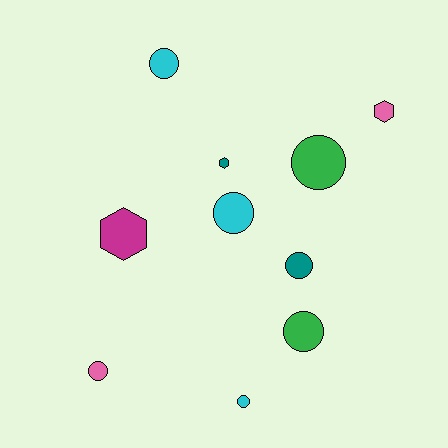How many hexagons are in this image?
There are 3 hexagons.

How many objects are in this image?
There are 10 objects.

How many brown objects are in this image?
There are no brown objects.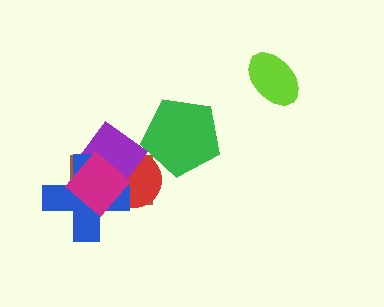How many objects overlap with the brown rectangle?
4 objects overlap with the brown rectangle.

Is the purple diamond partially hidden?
Yes, it is partially covered by another shape.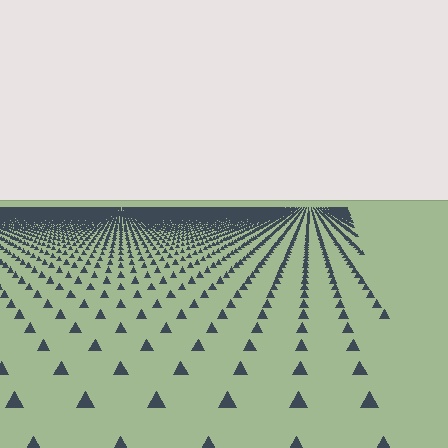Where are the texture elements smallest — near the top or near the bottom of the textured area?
Near the top.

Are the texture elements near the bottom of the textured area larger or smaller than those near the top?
Larger. Near the bottom, elements are closer to the viewer and appear at a bigger on-screen size.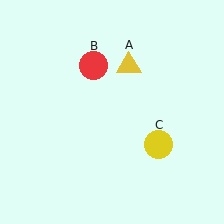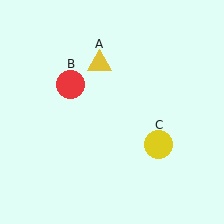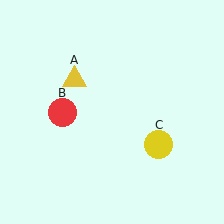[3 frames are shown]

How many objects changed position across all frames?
2 objects changed position: yellow triangle (object A), red circle (object B).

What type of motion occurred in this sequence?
The yellow triangle (object A), red circle (object B) rotated counterclockwise around the center of the scene.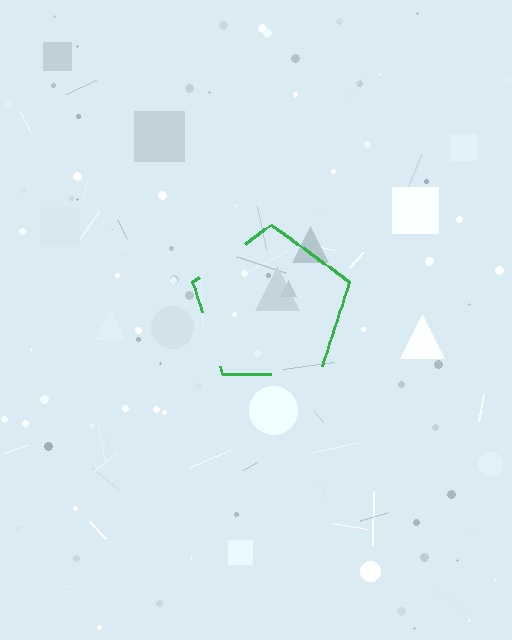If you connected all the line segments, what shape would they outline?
They would outline a pentagon.